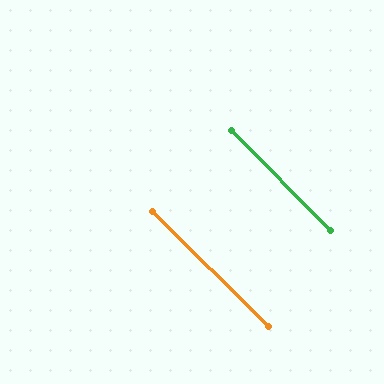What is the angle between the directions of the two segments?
Approximately 0 degrees.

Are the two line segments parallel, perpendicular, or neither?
Parallel — their directions differ by only 0.3°.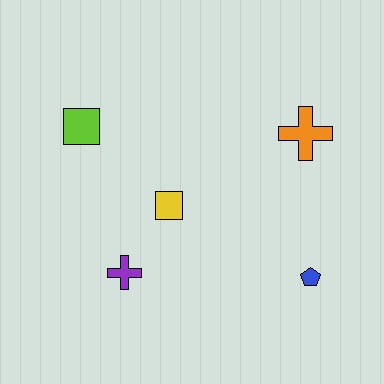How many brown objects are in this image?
There are no brown objects.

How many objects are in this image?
There are 5 objects.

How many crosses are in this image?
There are 2 crosses.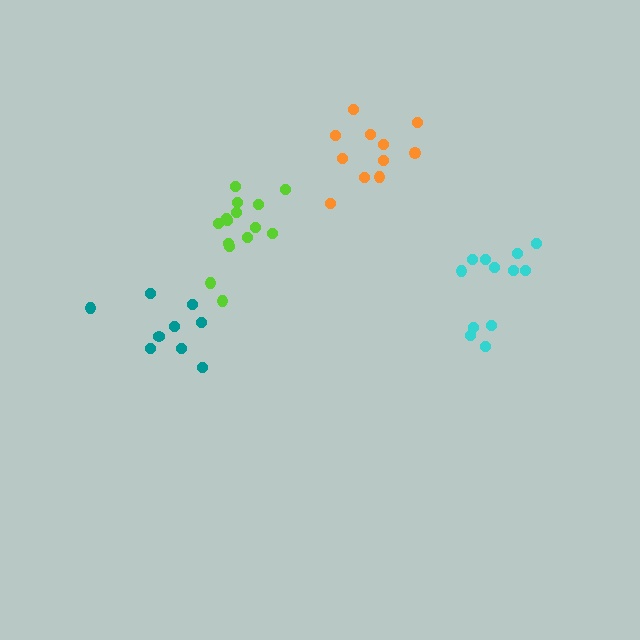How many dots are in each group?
Group 1: 11 dots, Group 2: 15 dots, Group 3: 12 dots, Group 4: 9 dots (47 total).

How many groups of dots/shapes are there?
There are 4 groups.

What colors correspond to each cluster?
The clusters are colored: orange, lime, cyan, teal.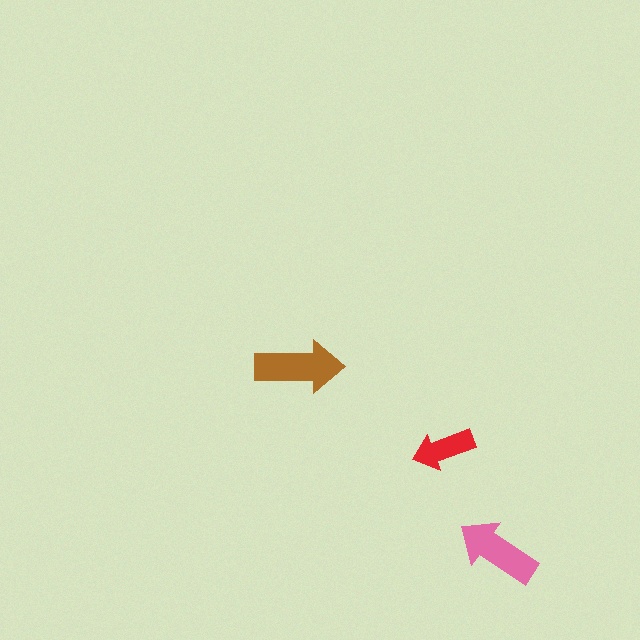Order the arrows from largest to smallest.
the brown one, the pink one, the red one.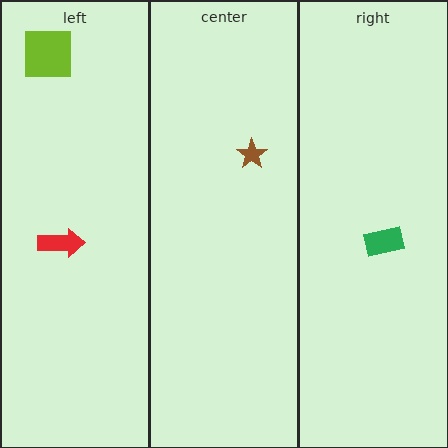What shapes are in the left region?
The lime square, the red arrow.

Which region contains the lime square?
The left region.